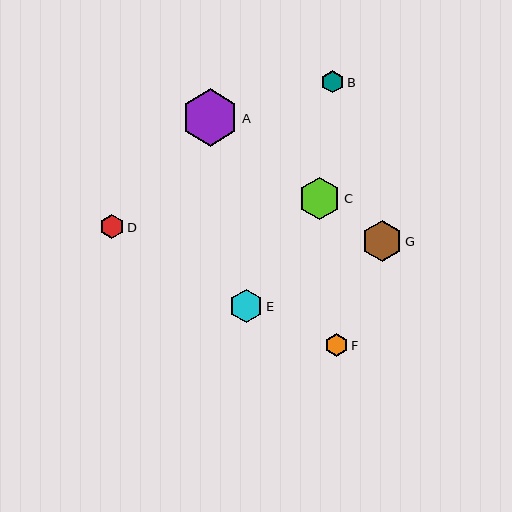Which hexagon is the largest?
Hexagon A is the largest with a size of approximately 57 pixels.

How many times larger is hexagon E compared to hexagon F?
Hexagon E is approximately 1.5 times the size of hexagon F.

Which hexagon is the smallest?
Hexagon B is the smallest with a size of approximately 22 pixels.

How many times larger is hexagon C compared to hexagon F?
Hexagon C is approximately 1.8 times the size of hexagon F.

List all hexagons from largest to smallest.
From largest to smallest: A, C, G, E, D, F, B.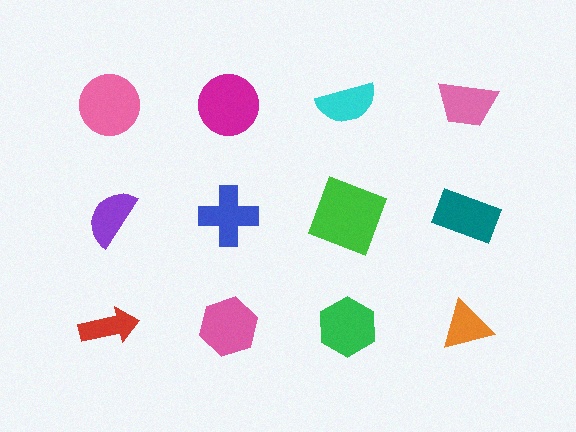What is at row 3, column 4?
An orange triangle.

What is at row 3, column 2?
A pink hexagon.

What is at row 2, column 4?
A teal rectangle.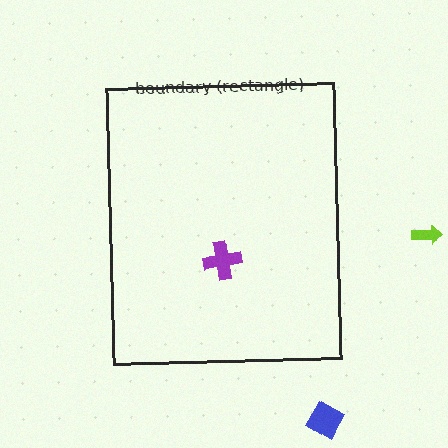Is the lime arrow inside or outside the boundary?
Outside.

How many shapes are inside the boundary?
1 inside, 2 outside.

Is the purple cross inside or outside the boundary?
Inside.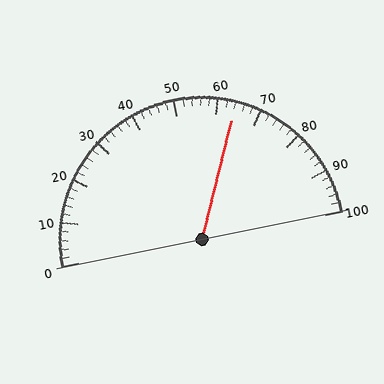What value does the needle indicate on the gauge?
The needle indicates approximately 64.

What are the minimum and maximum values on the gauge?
The gauge ranges from 0 to 100.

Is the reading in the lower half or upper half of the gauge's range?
The reading is in the upper half of the range (0 to 100).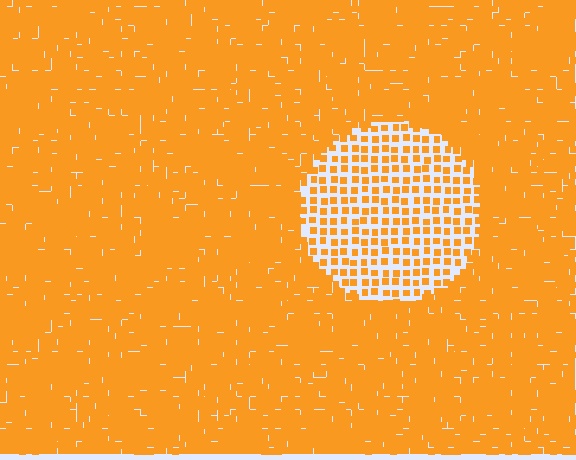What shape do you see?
I see a circle.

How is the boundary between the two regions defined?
The boundary is defined by a change in element density (approximately 2.6x ratio). All elements are the same color, size, and shape.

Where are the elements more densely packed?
The elements are more densely packed outside the circle boundary.